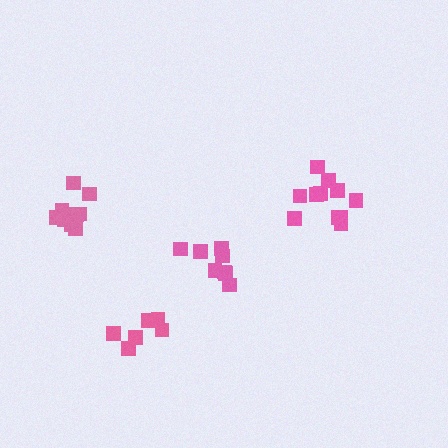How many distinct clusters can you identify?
There are 4 distinct clusters.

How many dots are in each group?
Group 1: 11 dots, Group 2: 9 dots, Group 3: 8 dots, Group 4: 6 dots (34 total).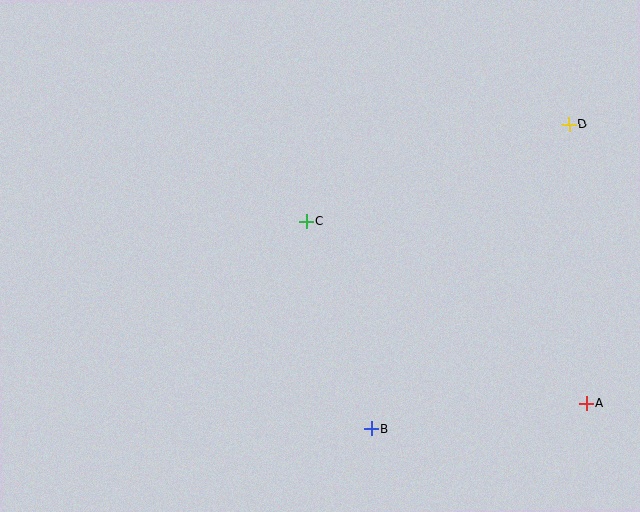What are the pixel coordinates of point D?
Point D is at (569, 125).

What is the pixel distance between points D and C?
The distance between D and C is 280 pixels.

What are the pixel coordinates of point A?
Point A is at (586, 403).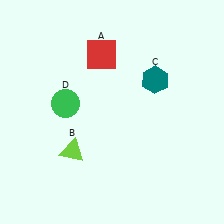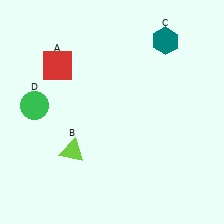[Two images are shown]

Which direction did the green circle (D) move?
The green circle (D) moved left.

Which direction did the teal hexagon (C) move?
The teal hexagon (C) moved up.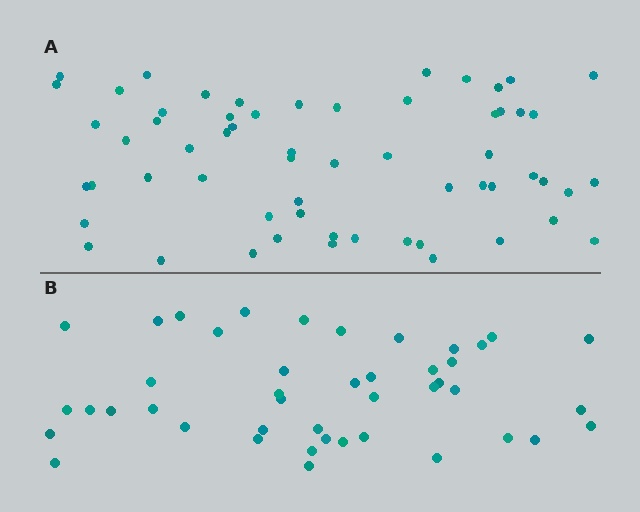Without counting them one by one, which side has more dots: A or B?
Region A (the top region) has more dots.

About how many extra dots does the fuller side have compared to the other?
Region A has approximately 15 more dots than region B.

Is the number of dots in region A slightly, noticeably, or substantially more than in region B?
Region A has noticeably more, but not dramatically so. The ratio is roughly 1.4 to 1.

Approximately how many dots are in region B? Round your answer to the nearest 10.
About 40 dots. (The exact count is 44, which rounds to 40.)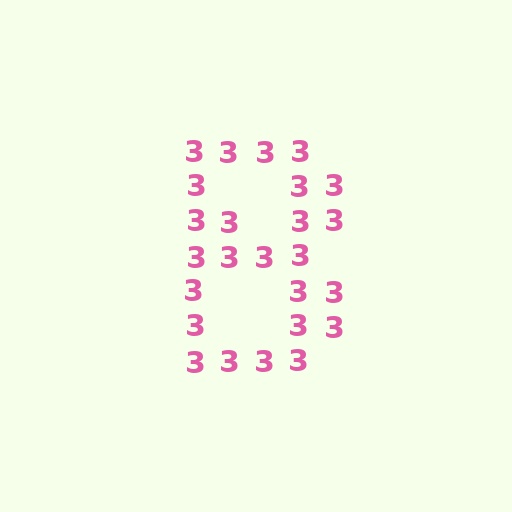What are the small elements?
The small elements are digit 3's.